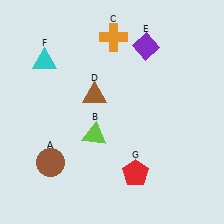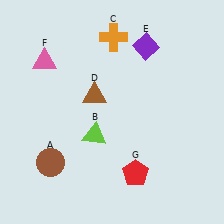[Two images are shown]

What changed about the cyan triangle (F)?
In Image 1, F is cyan. In Image 2, it changed to pink.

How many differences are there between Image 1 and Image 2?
There is 1 difference between the two images.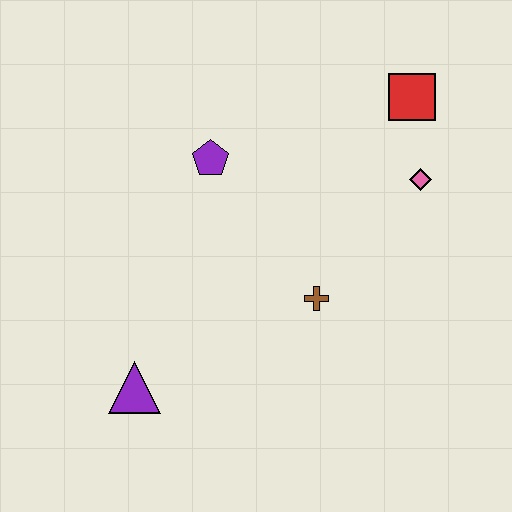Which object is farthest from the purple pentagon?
The purple triangle is farthest from the purple pentagon.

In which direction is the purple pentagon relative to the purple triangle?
The purple pentagon is above the purple triangle.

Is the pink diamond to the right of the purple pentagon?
Yes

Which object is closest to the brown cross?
The pink diamond is closest to the brown cross.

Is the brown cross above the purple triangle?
Yes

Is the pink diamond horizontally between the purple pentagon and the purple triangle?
No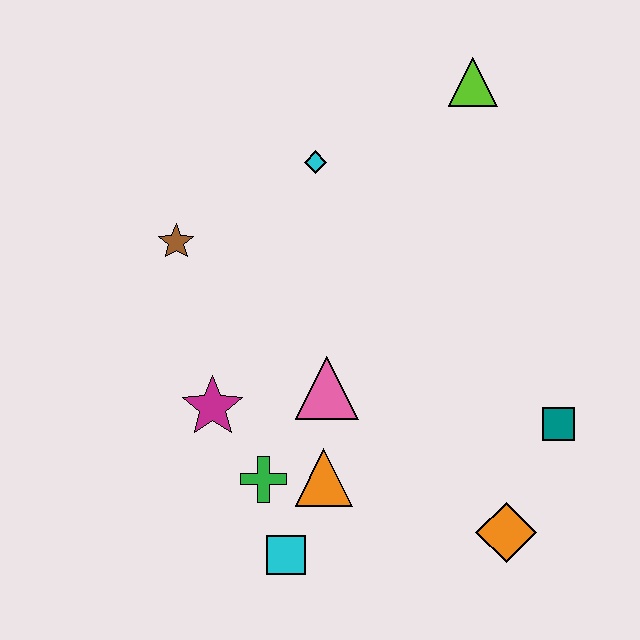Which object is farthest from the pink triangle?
The lime triangle is farthest from the pink triangle.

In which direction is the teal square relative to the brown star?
The teal square is to the right of the brown star.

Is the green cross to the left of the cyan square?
Yes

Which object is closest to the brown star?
The cyan diamond is closest to the brown star.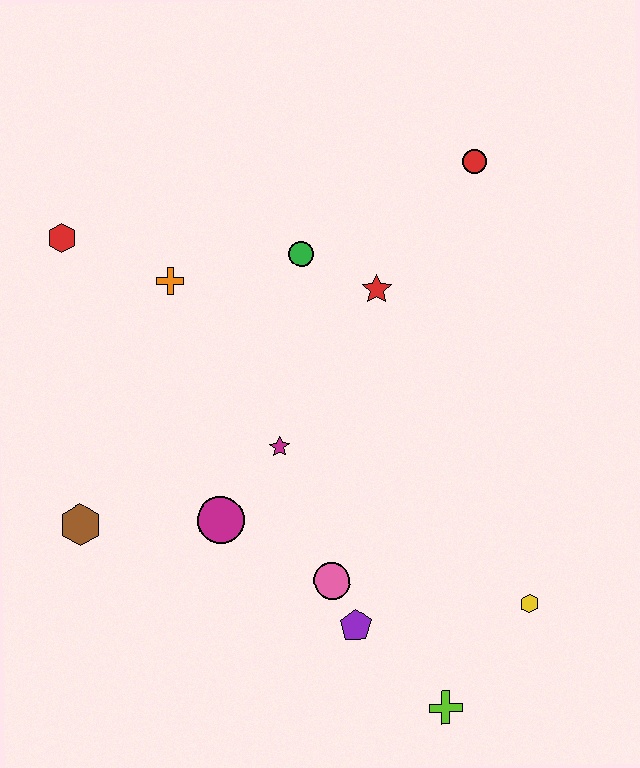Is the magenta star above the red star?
No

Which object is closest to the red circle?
The red star is closest to the red circle.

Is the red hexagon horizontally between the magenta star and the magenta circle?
No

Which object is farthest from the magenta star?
The red circle is farthest from the magenta star.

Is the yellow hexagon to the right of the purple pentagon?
Yes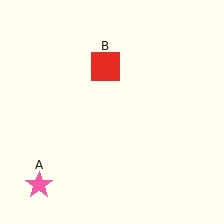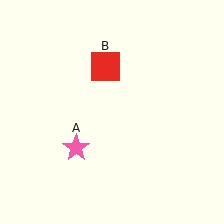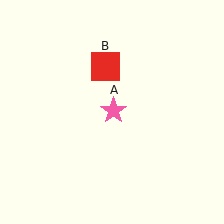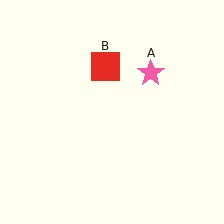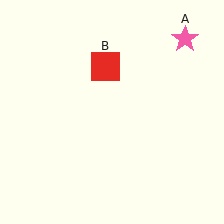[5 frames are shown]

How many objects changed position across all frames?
1 object changed position: pink star (object A).